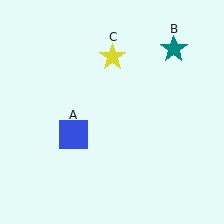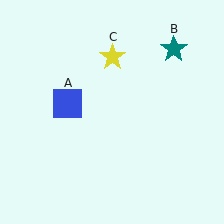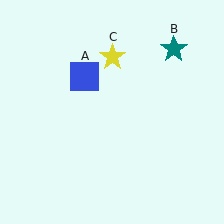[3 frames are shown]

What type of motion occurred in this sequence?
The blue square (object A) rotated clockwise around the center of the scene.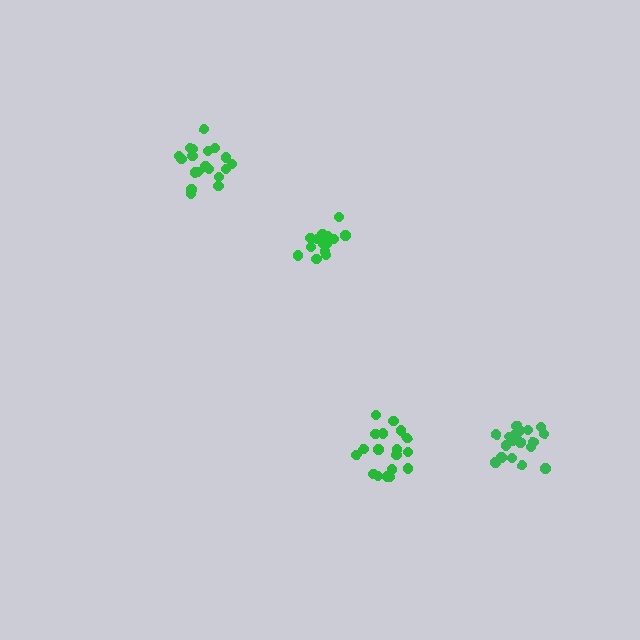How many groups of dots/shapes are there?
There are 4 groups.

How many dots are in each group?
Group 1: 19 dots, Group 2: 17 dots, Group 3: 19 dots, Group 4: 19 dots (74 total).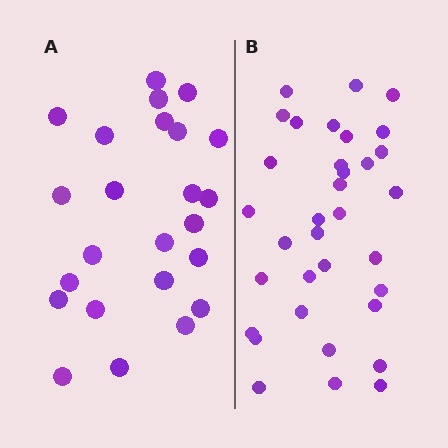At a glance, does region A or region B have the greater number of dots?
Region B (the right region) has more dots.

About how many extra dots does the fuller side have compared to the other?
Region B has roughly 10 or so more dots than region A.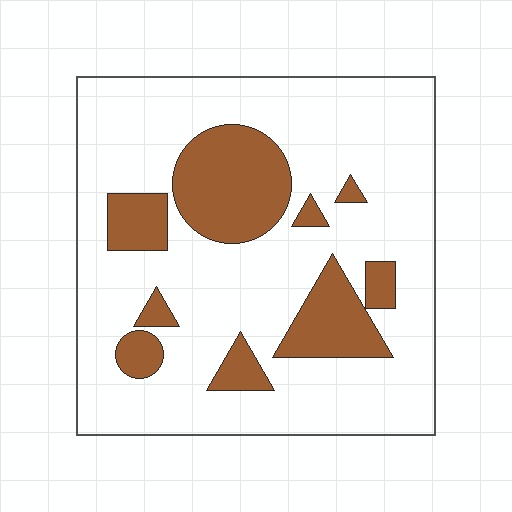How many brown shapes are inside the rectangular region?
9.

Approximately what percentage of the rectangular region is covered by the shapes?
Approximately 20%.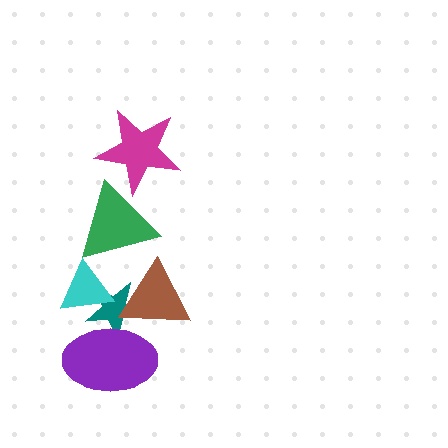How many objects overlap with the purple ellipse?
2 objects overlap with the purple ellipse.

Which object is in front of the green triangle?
The magenta star is in front of the green triangle.